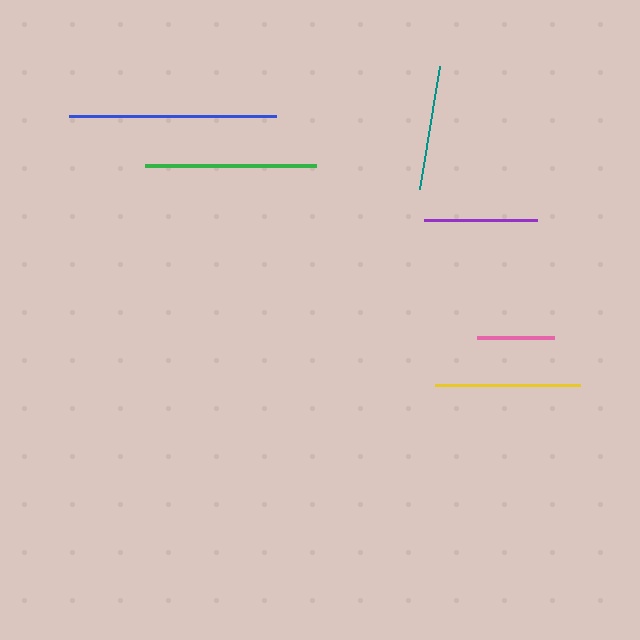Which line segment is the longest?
The blue line is the longest at approximately 207 pixels.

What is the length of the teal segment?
The teal segment is approximately 124 pixels long.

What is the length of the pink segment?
The pink segment is approximately 76 pixels long.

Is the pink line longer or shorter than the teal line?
The teal line is longer than the pink line.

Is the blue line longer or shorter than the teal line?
The blue line is longer than the teal line.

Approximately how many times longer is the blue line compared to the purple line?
The blue line is approximately 1.8 times the length of the purple line.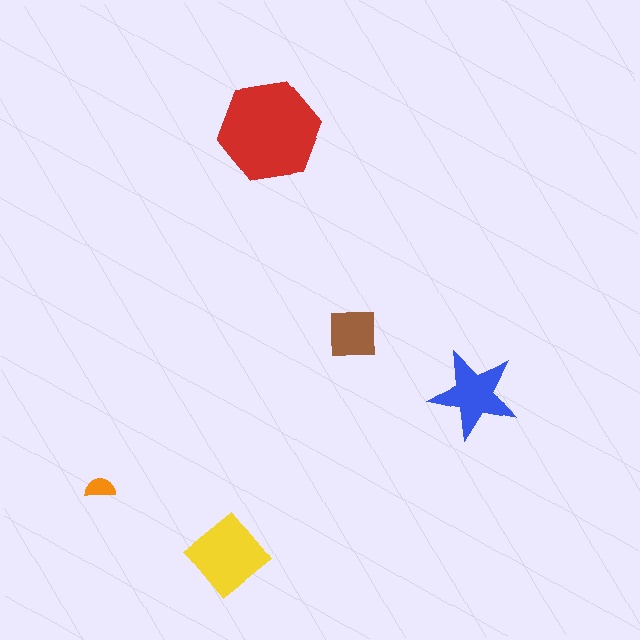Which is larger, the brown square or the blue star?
The blue star.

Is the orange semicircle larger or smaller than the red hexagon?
Smaller.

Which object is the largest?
The red hexagon.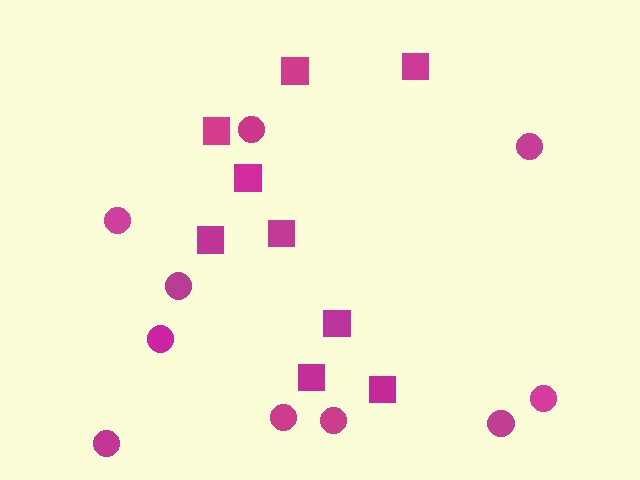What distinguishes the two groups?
There are 2 groups: one group of circles (10) and one group of squares (9).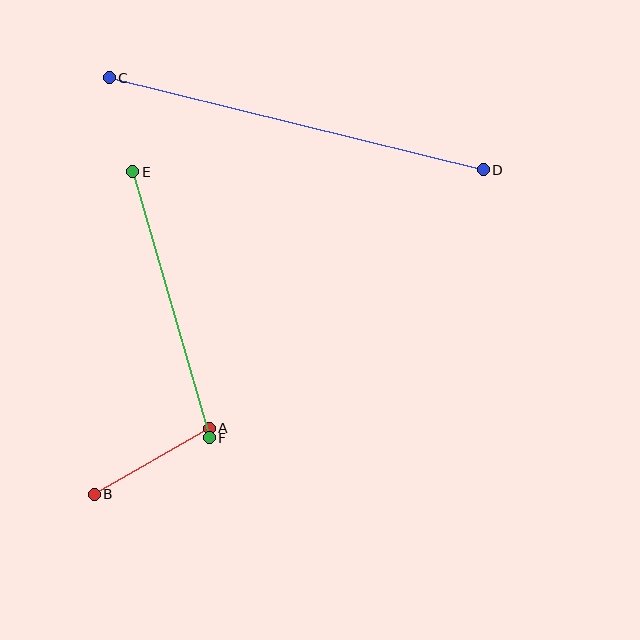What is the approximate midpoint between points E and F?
The midpoint is at approximately (171, 305) pixels.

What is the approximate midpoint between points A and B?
The midpoint is at approximately (152, 461) pixels.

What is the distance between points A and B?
The distance is approximately 133 pixels.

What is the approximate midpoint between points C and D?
The midpoint is at approximately (296, 124) pixels.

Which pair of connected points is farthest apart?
Points C and D are farthest apart.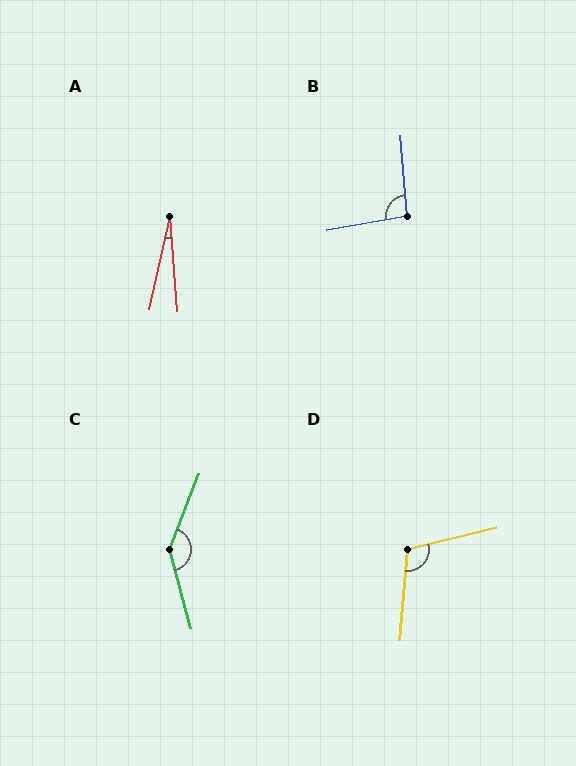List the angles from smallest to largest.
A (17°), B (96°), D (109°), C (144°).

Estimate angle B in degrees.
Approximately 96 degrees.